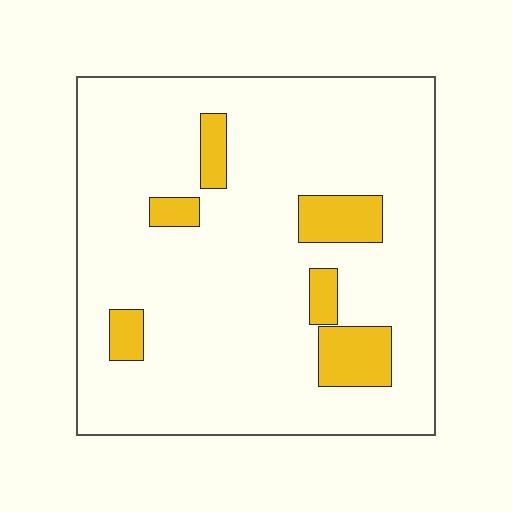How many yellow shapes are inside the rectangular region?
6.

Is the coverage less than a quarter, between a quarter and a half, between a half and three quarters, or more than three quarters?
Less than a quarter.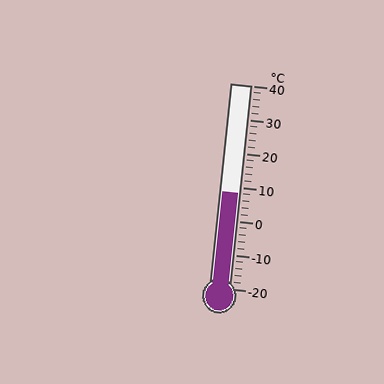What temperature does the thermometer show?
The thermometer shows approximately 8°C.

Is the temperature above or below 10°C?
The temperature is below 10°C.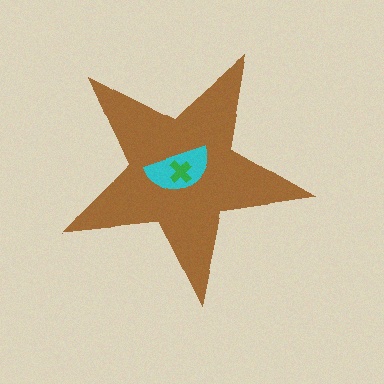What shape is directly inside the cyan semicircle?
The green cross.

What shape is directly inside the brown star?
The cyan semicircle.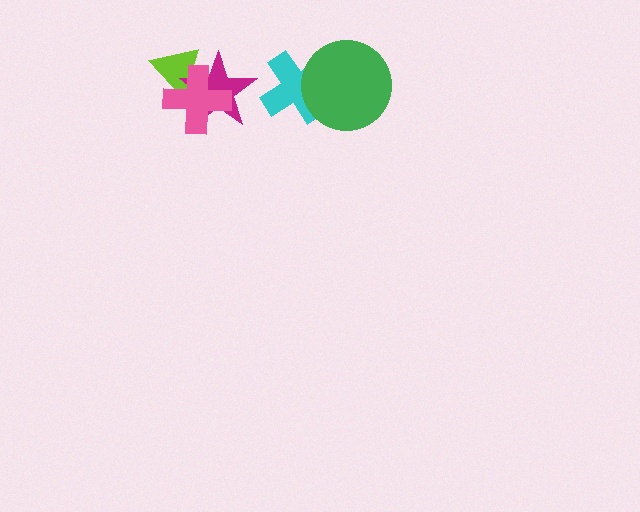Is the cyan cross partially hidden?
Yes, it is partially covered by another shape.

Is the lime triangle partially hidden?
Yes, it is partially covered by another shape.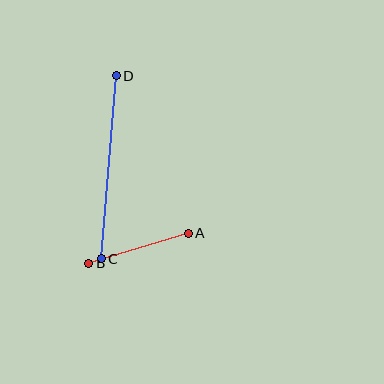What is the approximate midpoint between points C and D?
The midpoint is at approximately (109, 167) pixels.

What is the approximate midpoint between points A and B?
The midpoint is at approximately (138, 248) pixels.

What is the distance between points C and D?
The distance is approximately 183 pixels.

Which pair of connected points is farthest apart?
Points C and D are farthest apart.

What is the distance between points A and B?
The distance is approximately 104 pixels.